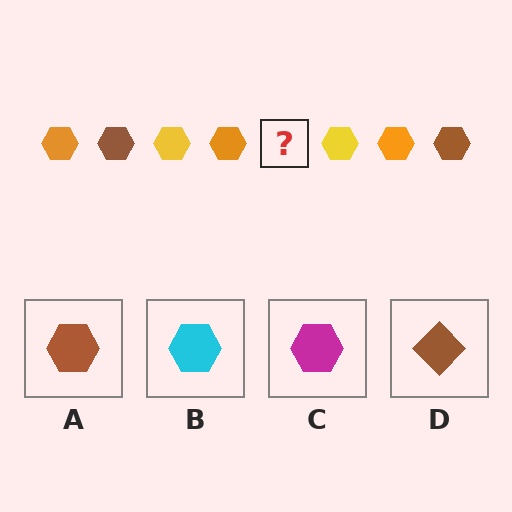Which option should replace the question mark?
Option A.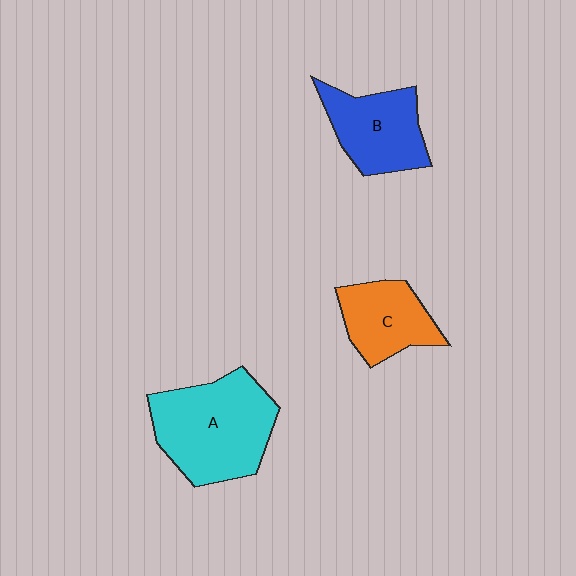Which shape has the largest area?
Shape A (cyan).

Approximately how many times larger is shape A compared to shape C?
Approximately 1.7 times.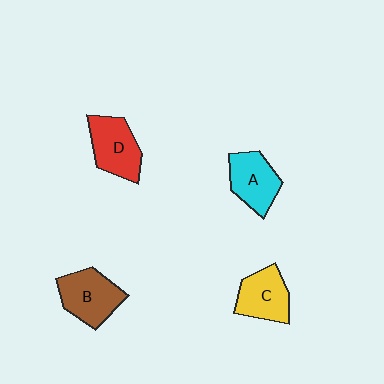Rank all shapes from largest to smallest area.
From largest to smallest: B (brown), D (red), A (cyan), C (yellow).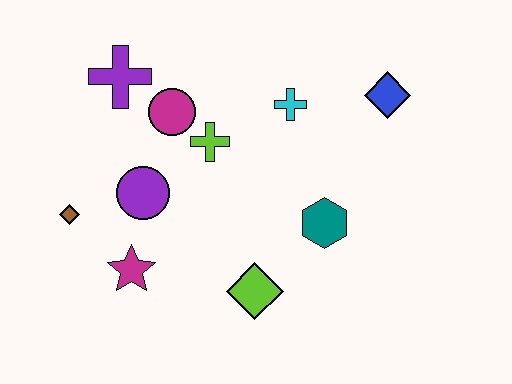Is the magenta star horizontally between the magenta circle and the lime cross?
No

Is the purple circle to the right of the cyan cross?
No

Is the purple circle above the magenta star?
Yes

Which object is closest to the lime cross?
The magenta circle is closest to the lime cross.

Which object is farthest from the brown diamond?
The blue diamond is farthest from the brown diamond.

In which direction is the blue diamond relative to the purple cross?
The blue diamond is to the right of the purple cross.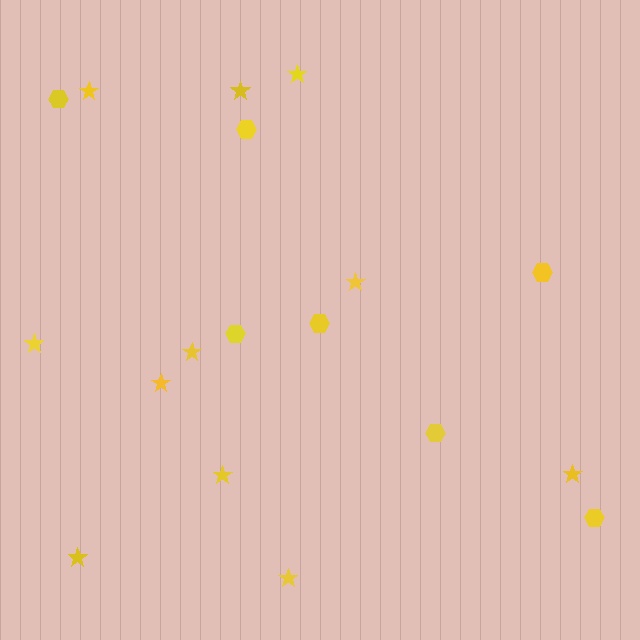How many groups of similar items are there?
There are 2 groups: one group of hexagons (7) and one group of stars (11).